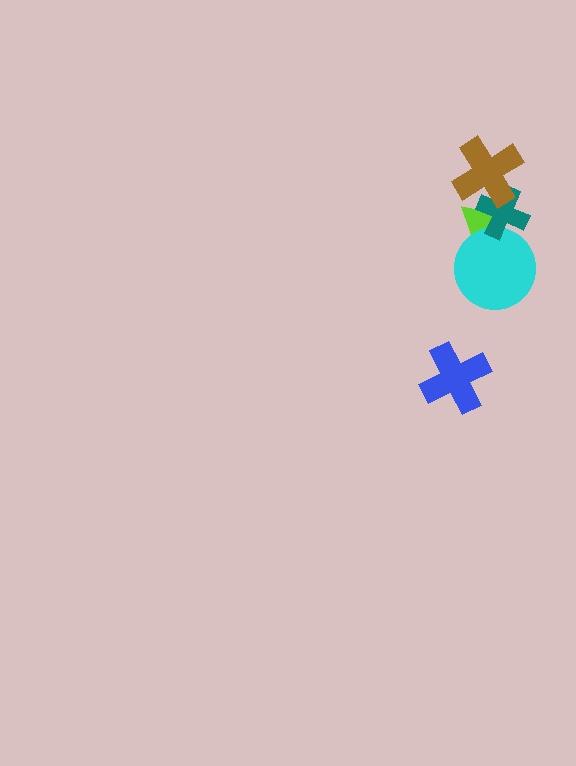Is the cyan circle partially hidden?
Yes, it is partially covered by another shape.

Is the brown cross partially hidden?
No, no other shape covers it.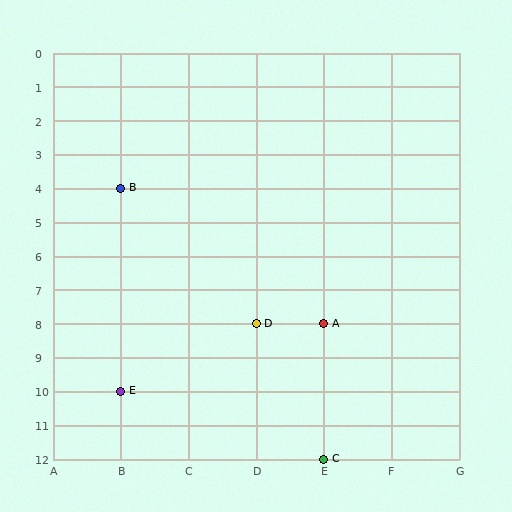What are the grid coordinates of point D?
Point D is at grid coordinates (D, 8).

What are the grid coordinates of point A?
Point A is at grid coordinates (E, 8).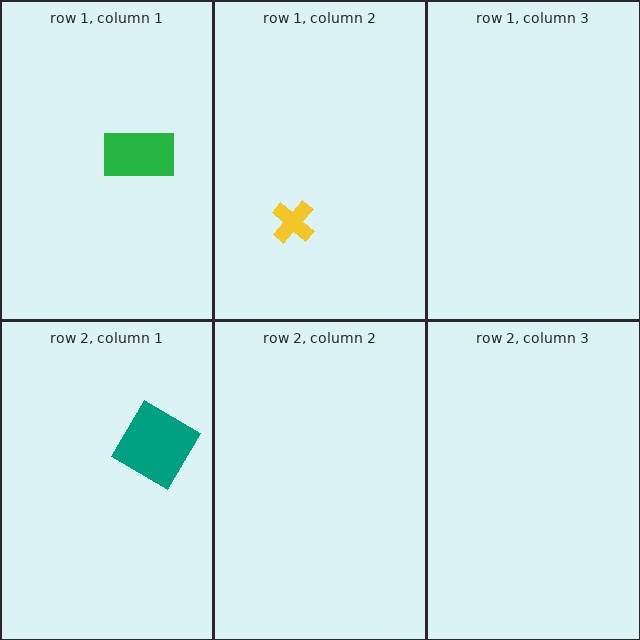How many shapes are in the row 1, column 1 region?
1.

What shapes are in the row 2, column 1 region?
The teal diamond.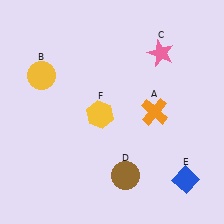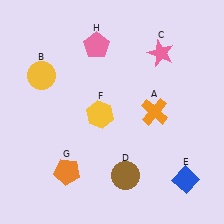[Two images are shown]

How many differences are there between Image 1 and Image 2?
There are 2 differences between the two images.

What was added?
An orange pentagon (G), a pink pentagon (H) were added in Image 2.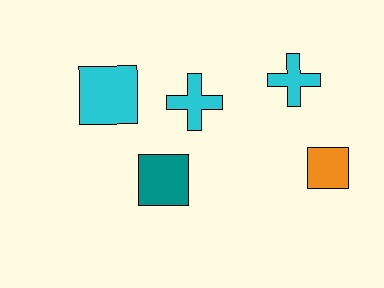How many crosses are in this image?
There are 2 crosses.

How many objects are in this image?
There are 5 objects.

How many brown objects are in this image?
There are no brown objects.